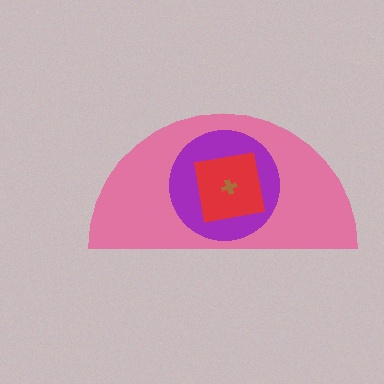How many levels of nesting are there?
4.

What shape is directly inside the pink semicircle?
The purple circle.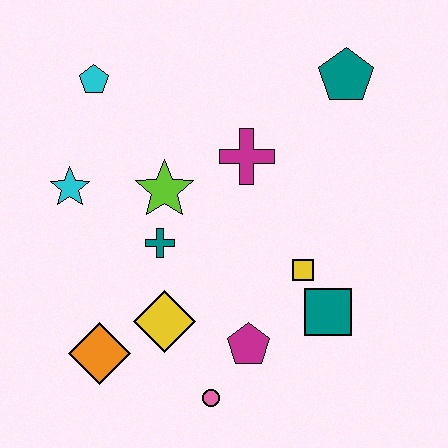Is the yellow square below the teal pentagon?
Yes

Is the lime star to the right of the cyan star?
Yes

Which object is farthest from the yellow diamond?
The teal pentagon is farthest from the yellow diamond.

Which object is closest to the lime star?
The teal cross is closest to the lime star.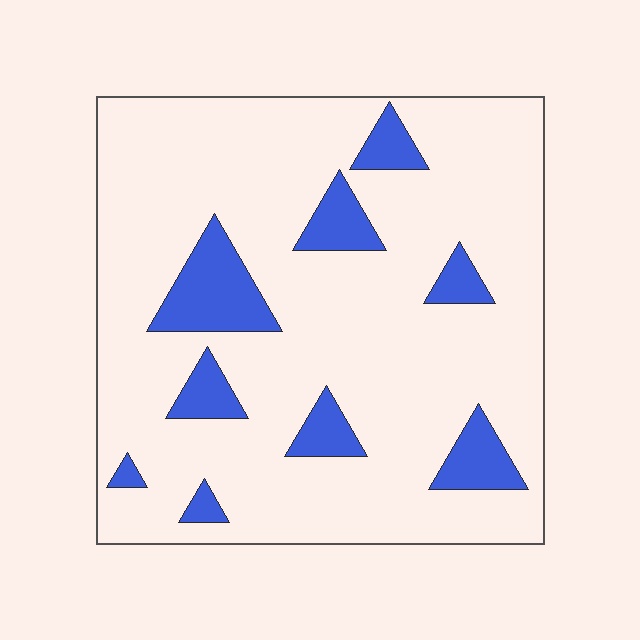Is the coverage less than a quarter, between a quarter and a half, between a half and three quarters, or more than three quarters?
Less than a quarter.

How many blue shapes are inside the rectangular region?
9.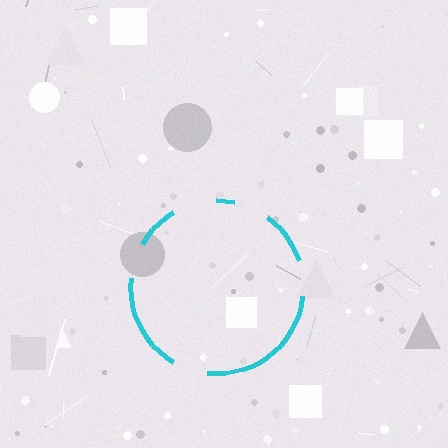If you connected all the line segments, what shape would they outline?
They would outline a circle.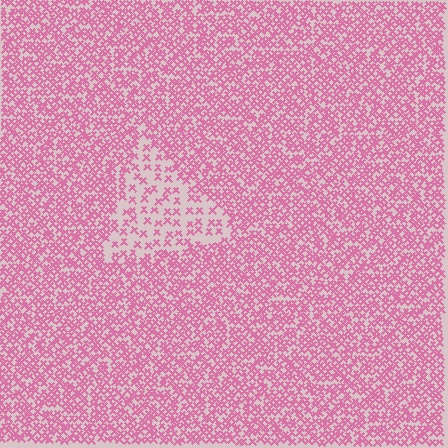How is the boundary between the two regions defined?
The boundary is defined by a change in element density (approximately 2.4x ratio). All elements are the same color, size, and shape.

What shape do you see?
I see a triangle.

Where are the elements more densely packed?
The elements are more densely packed outside the triangle boundary.